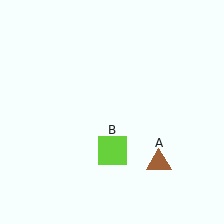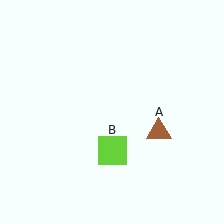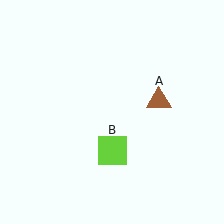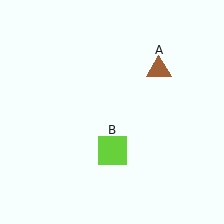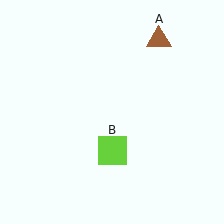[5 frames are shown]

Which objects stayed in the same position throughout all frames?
Lime square (object B) remained stationary.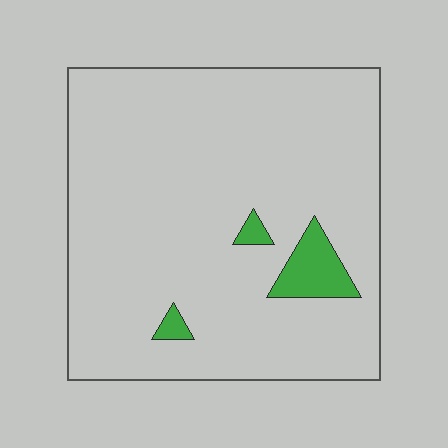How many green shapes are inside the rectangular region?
3.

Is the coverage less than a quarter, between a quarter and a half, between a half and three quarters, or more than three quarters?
Less than a quarter.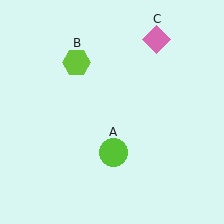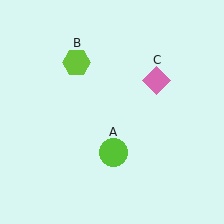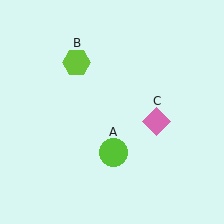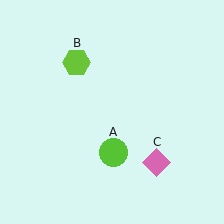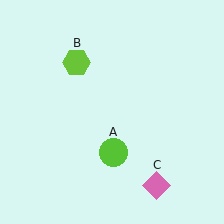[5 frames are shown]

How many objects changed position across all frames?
1 object changed position: pink diamond (object C).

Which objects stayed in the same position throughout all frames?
Lime circle (object A) and lime hexagon (object B) remained stationary.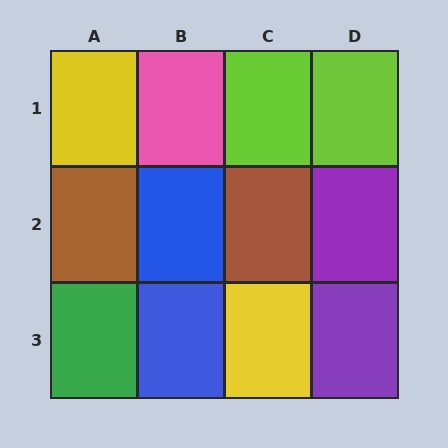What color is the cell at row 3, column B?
Blue.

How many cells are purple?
2 cells are purple.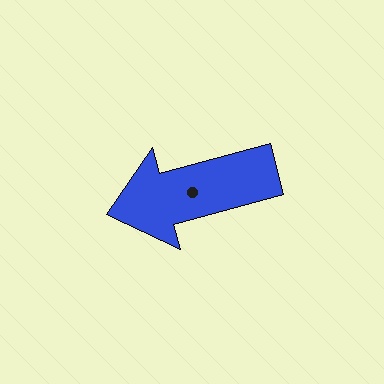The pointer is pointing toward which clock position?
Roughly 8 o'clock.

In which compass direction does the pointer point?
West.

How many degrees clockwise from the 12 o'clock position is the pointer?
Approximately 255 degrees.